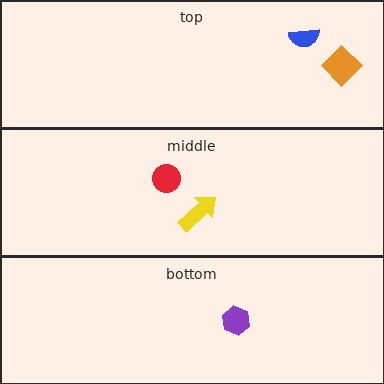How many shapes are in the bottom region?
1.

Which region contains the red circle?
The middle region.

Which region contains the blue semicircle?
The top region.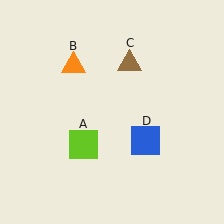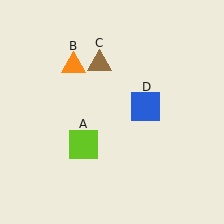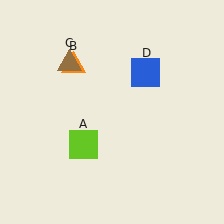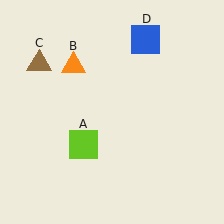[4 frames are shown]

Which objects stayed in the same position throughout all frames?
Lime square (object A) and orange triangle (object B) remained stationary.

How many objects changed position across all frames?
2 objects changed position: brown triangle (object C), blue square (object D).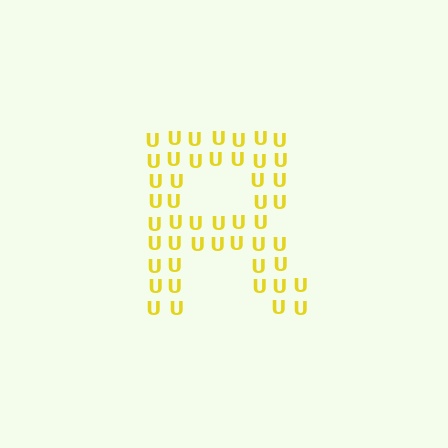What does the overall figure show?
The overall figure shows the letter R.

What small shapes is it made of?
It is made of small letter U's.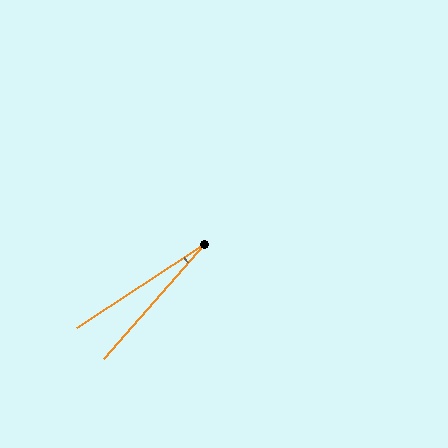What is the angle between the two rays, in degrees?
Approximately 16 degrees.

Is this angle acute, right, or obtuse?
It is acute.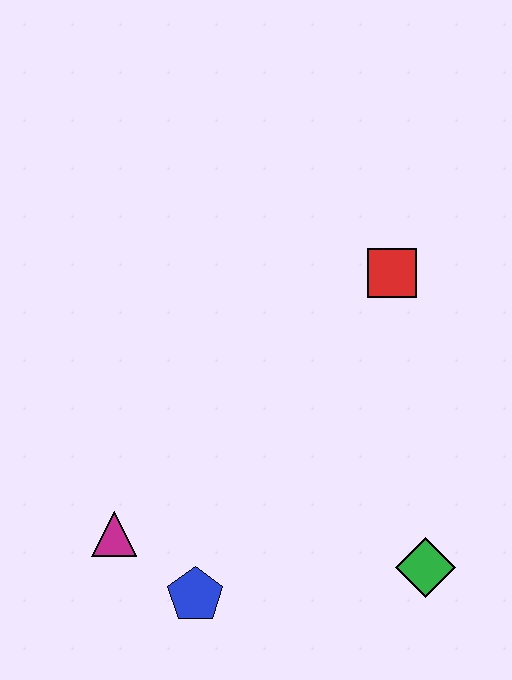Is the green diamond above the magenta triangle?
No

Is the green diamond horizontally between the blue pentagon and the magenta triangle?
No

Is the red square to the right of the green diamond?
No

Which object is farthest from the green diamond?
The magenta triangle is farthest from the green diamond.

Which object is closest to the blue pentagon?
The magenta triangle is closest to the blue pentagon.